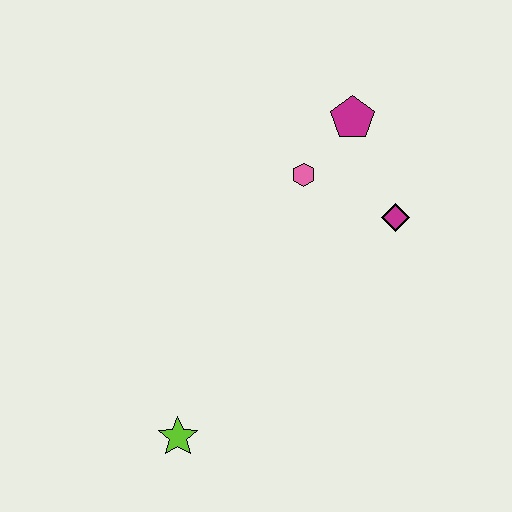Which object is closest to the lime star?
The pink hexagon is closest to the lime star.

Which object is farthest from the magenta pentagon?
The lime star is farthest from the magenta pentagon.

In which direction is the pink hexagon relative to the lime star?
The pink hexagon is above the lime star.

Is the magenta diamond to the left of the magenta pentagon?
No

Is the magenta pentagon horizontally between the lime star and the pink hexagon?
No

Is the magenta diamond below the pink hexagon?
Yes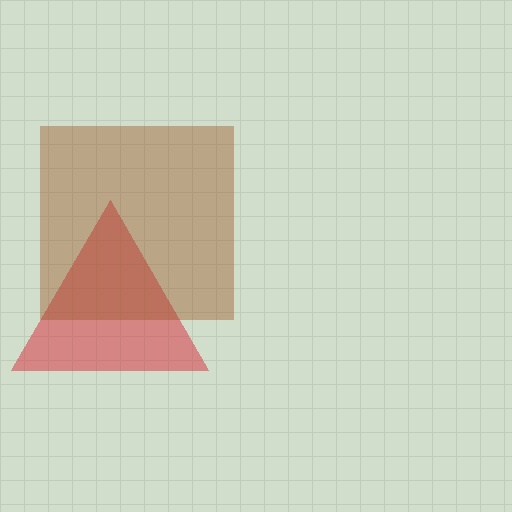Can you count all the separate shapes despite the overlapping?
Yes, there are 2 separate shapes.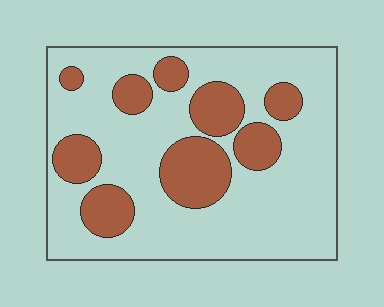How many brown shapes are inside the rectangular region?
9.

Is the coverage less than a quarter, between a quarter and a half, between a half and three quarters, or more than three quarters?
Between a quarter and a half.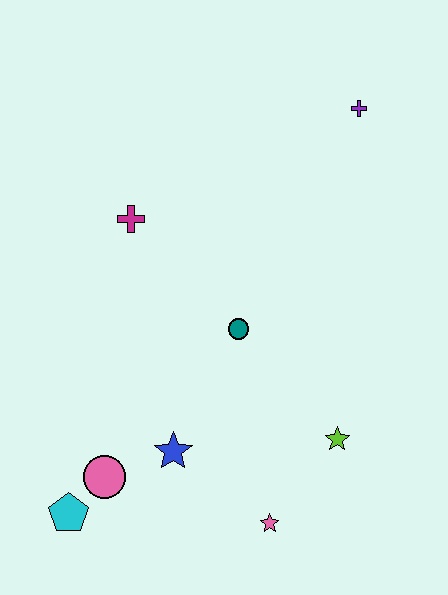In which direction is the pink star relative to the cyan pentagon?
The pink star is to the right of the cyan pentagon.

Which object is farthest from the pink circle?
The purple cross is farthest from the pink circle.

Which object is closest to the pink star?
The lime star is closest to the pink star.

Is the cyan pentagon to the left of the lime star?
Yes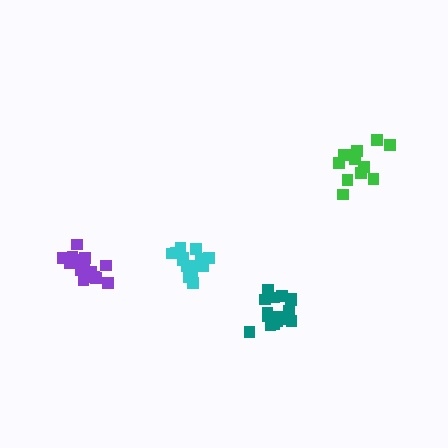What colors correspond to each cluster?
The clusters are colored: teal, green, purple, cyan.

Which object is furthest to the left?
The purple cluster is leftmost.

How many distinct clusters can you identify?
There are 4 distinct clusters.